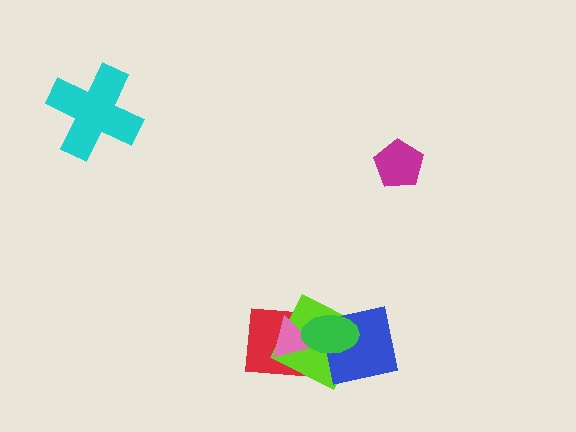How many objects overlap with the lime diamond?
4 objects overlap with the lime diamond.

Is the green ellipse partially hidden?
No, no other shape covers it.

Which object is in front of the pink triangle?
The green ellipse is in front of the pink triangle.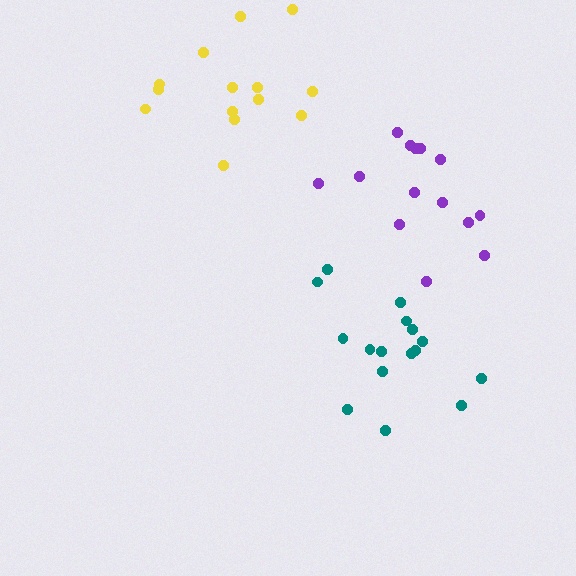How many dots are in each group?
Group 1: 14 dots, Group 2: 16 dots, Group 3: 14 dots (44 total).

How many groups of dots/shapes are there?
There are 3 groups.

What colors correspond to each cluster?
The clusters are colored: yellow, teal, purple.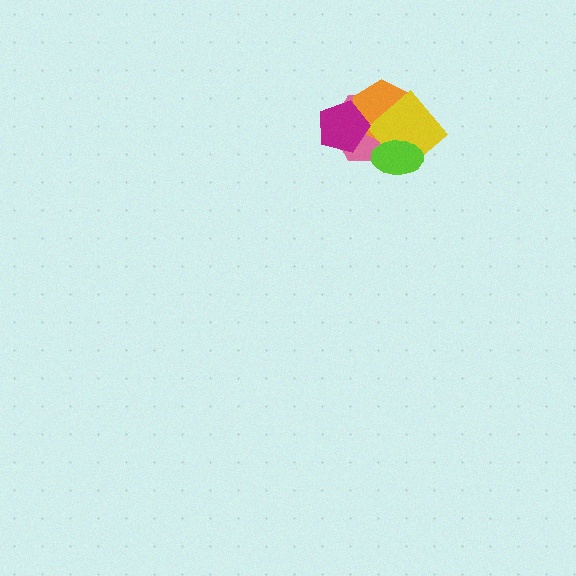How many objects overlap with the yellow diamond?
3 objects overlap with the yellow diamond.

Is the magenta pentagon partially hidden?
No, no other shape covers it.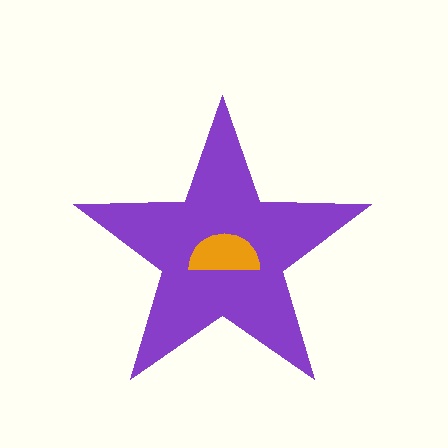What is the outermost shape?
The purple star.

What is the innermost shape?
The orange semicircle.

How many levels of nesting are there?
2.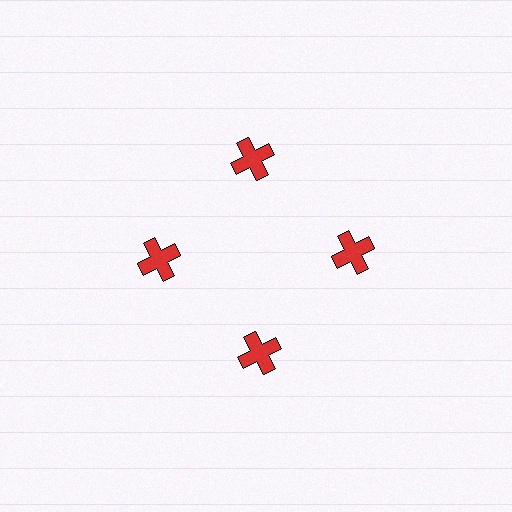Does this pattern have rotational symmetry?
Yes, this pattern has 4-fold rotational symmetry. It looks the same after rotating 90 degrees around the center.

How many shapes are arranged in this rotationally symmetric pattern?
There are 4 shapes, arranged in 4 groups of 1.